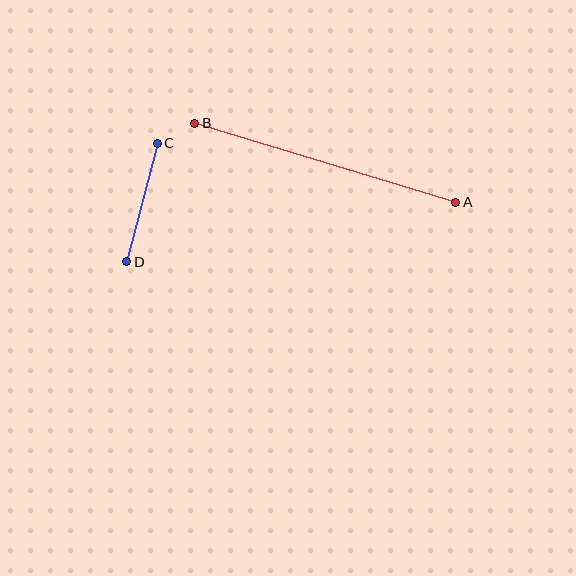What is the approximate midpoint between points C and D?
The midpoint is at approximately (142, 202) pixels.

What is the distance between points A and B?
The distance is approximately 273 pixels.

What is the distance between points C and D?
The distance is approximately 122 pixels.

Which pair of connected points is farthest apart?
Points A and B are farthest apart.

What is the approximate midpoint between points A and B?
The midpoint is at approximately (325, 163) pixels.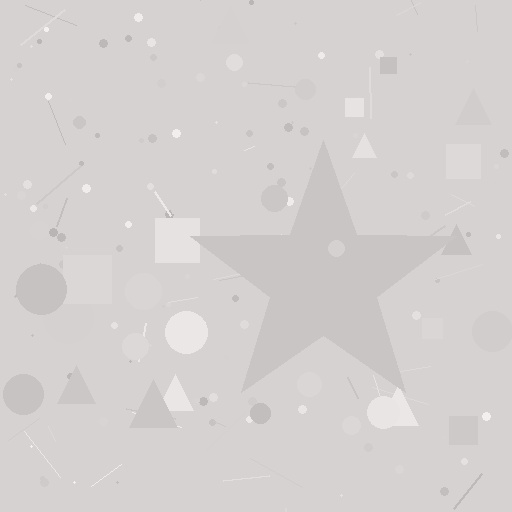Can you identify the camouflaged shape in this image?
The camouflaged shape is a star.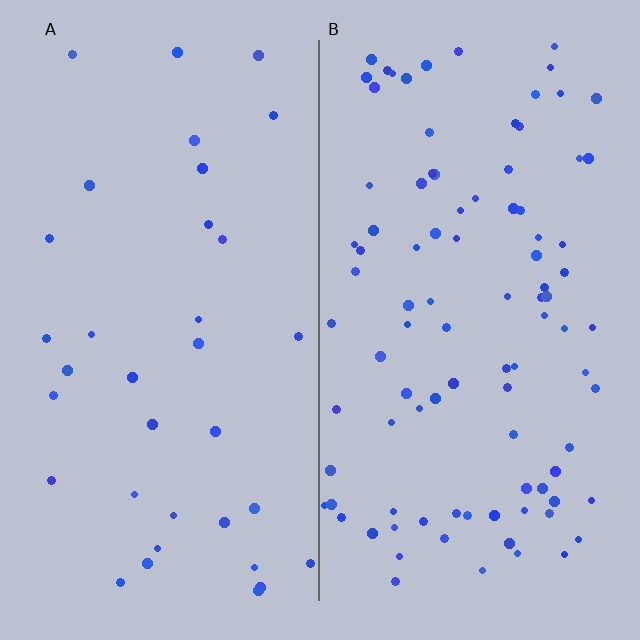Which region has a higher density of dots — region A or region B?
B (the right).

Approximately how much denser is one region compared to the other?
Approximately 2.8× — region B over region A.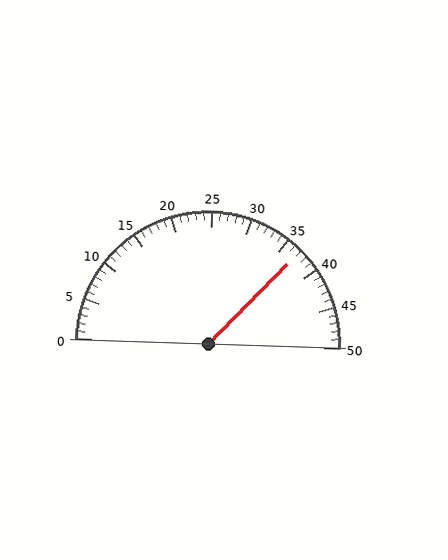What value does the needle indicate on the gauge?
The needle indicates approximately 37.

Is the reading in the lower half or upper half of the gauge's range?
The reading is in the upper half of the range (0 to 50).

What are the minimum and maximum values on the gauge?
The gauge ranges from 0 to 50.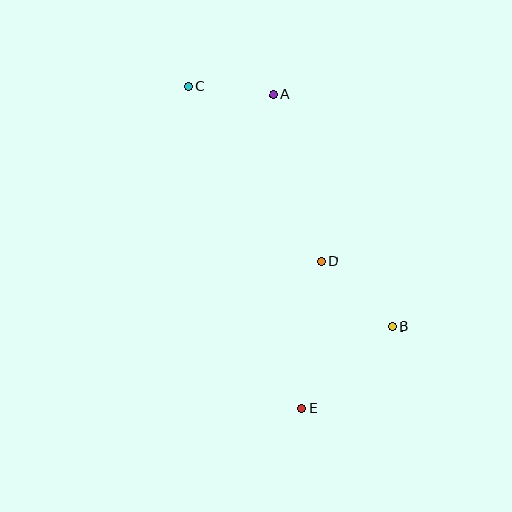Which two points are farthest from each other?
Points C and E are farthest from each other.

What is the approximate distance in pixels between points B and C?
The distance between B and C is approximately 315 pixels.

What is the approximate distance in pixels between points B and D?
The distance between B and D is approximately 97 pixels.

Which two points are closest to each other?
Points A and C are closest to each other.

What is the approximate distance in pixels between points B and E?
The distance between B and E is approximately 122 pixels.